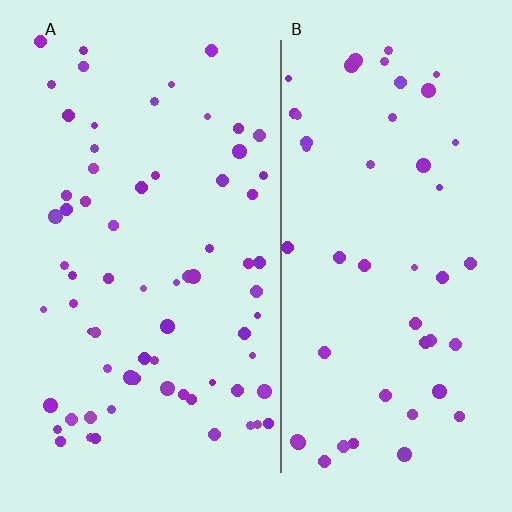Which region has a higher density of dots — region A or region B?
A (the left).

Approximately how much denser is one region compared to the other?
Approximately 1.4× — region A over region B.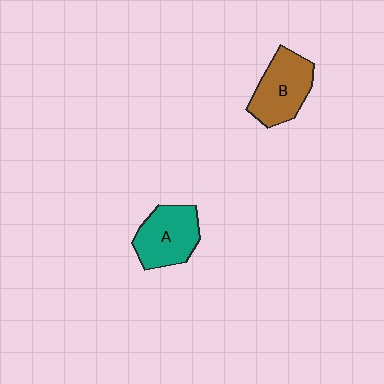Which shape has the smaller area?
Shape A (teal).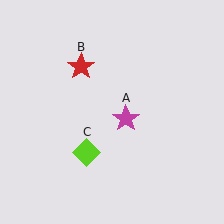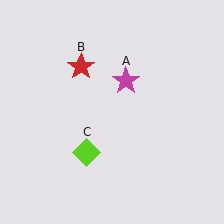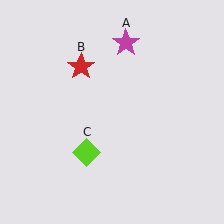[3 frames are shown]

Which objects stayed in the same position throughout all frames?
Red star (object B) and lime diamond (object C) remained stationary.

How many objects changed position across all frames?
1 object changed position: magenta star (object A).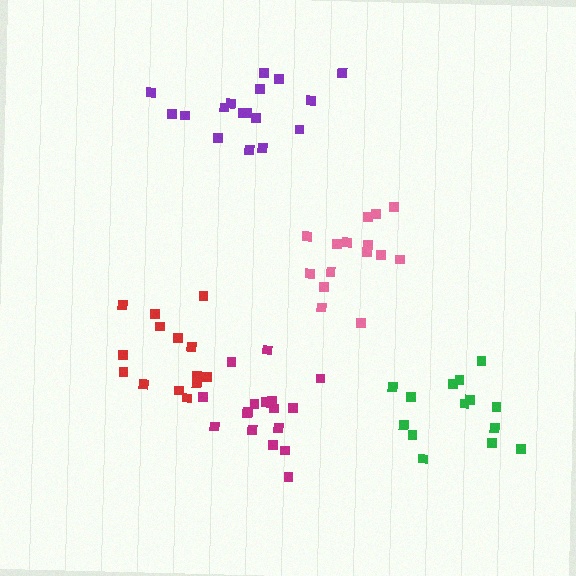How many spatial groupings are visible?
There are 5 spatial groupings.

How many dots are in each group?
Group 1: 14 dots, Group 2: 15 dots, Group 3: 17 dots, Group 4: 14 dots, Group 5: 17 dots (77 total).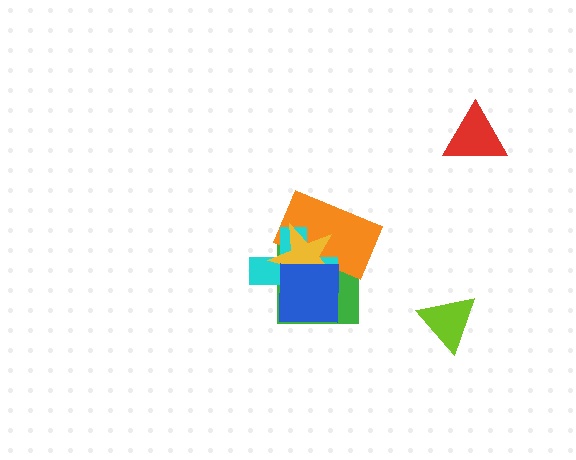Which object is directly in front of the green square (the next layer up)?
The orange rectangle is directly in front of the green square.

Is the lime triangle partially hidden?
No, no other shape covers it.